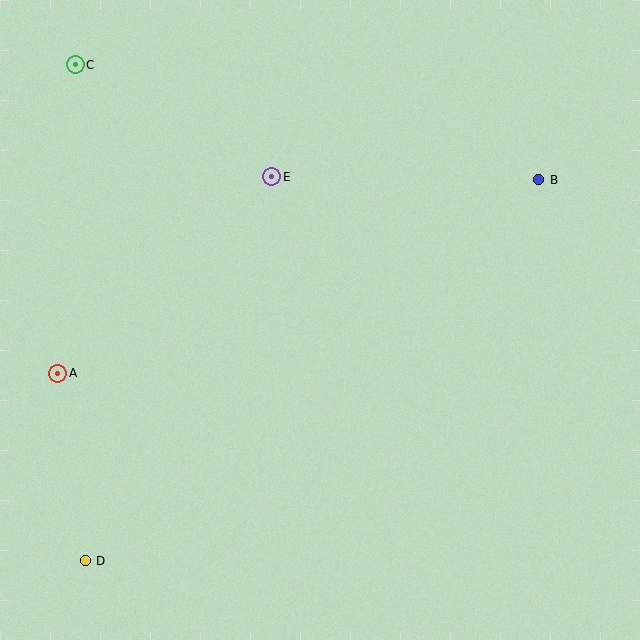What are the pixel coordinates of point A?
Point A is at (58, 373).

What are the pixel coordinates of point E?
Point E is at (272, 177).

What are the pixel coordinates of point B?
Point B is at (539, 180).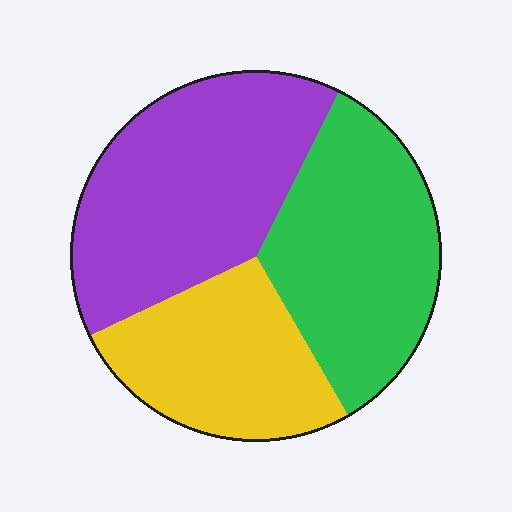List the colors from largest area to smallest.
From largest to smallest: purple, green, yellow.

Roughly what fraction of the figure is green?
Green covers about 35% of the figure.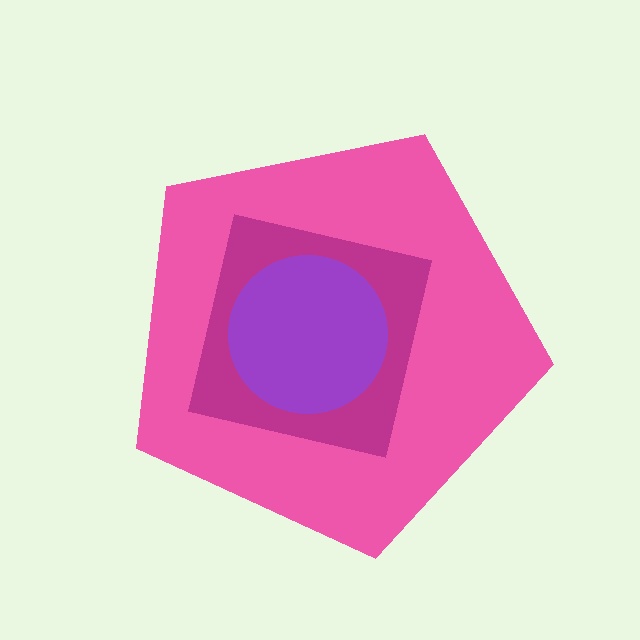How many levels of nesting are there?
3.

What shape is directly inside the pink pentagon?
The magenta square.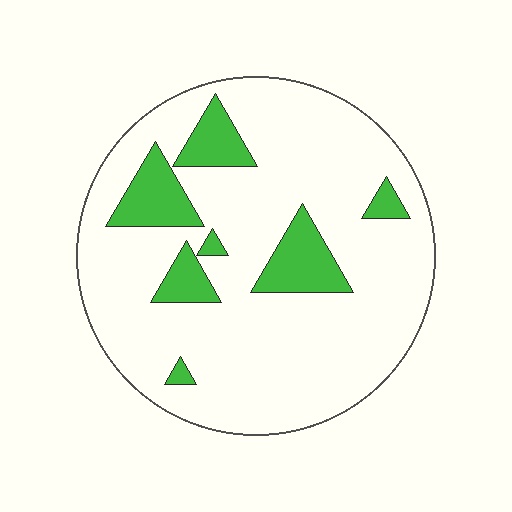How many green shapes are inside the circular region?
7.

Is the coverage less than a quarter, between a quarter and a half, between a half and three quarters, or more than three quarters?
Less than a quarter.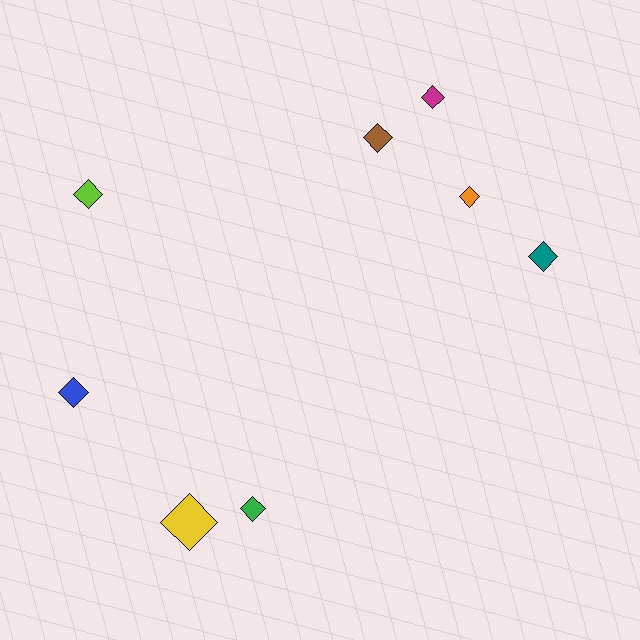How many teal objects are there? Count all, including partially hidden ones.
There is 1 teal object.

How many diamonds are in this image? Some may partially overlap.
There are 8 diamonds.